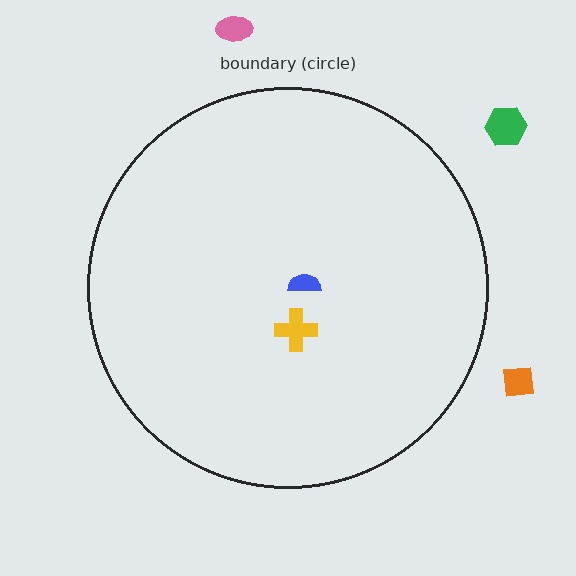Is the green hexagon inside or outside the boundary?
Outside.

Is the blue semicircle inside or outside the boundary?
Inside.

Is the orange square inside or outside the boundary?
Outside.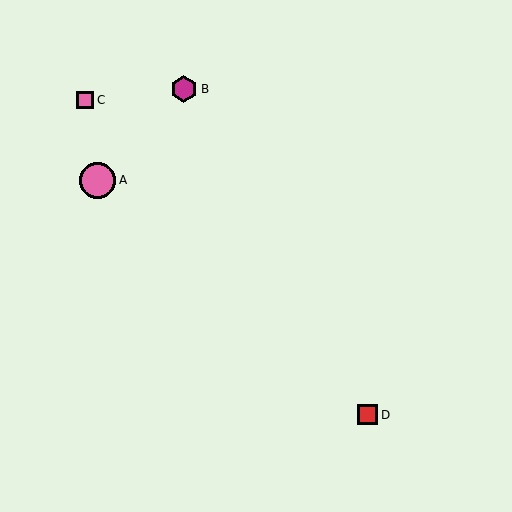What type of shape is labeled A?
Shape A is a pink circle.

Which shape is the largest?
The pink circle (labeled A) is the largest.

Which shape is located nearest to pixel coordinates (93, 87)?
The pink square (labeled C) at (85, 100) is nearest to that location.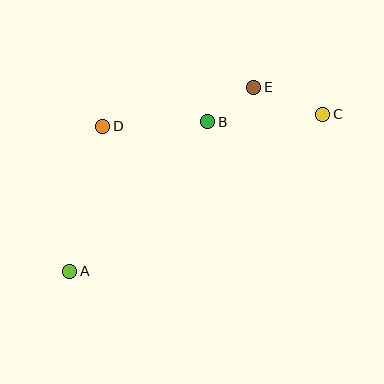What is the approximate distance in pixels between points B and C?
The distance between B and C is approximately 115 pixels.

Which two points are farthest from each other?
Points A and C are farthest from each other.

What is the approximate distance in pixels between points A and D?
The distance between A and D is approximately 149 pixels.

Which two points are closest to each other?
Points B and E are closest to each other.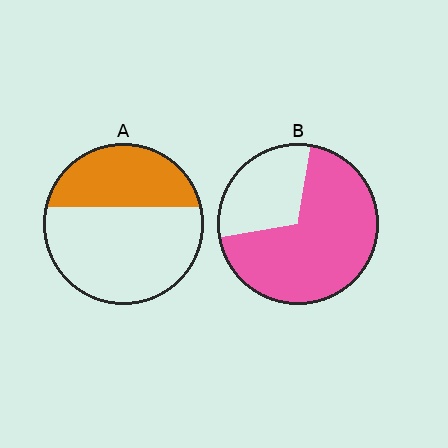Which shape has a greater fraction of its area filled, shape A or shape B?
Shape B.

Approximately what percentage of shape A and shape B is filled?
A is approximately 35% and B is approximately 70%.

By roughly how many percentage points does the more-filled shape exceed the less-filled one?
By roughly 35 percentage points (B over A).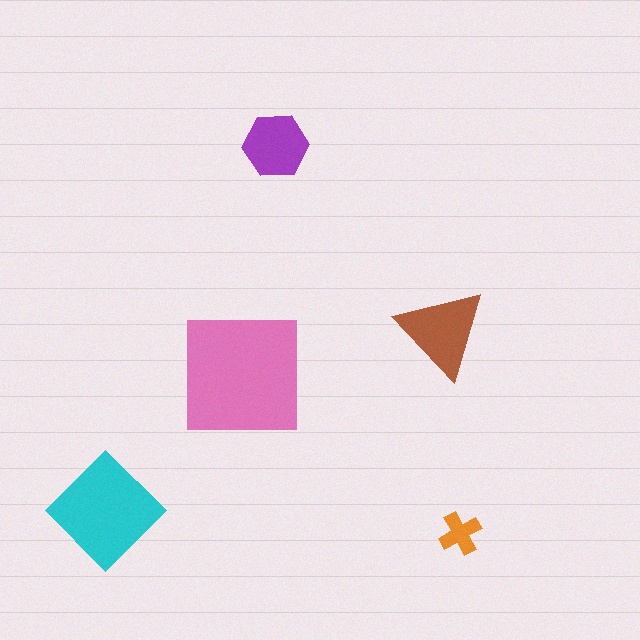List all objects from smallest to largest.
The orange cross, the purple hexagon, the brown triangle, the cyan diamond, the pink square.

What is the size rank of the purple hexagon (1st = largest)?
4th.